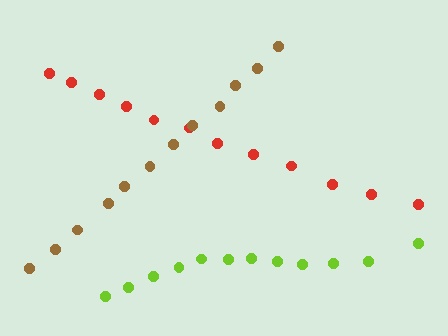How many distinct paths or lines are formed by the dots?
There are 3 distinct paths.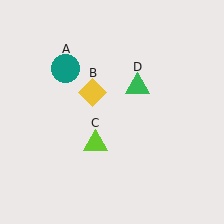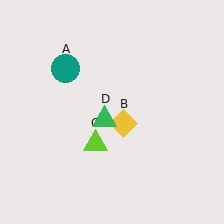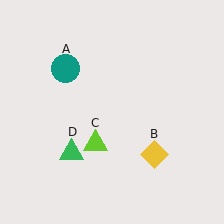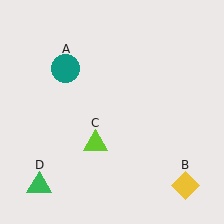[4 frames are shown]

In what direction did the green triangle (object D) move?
The green triangle (object D) moved down and to the left.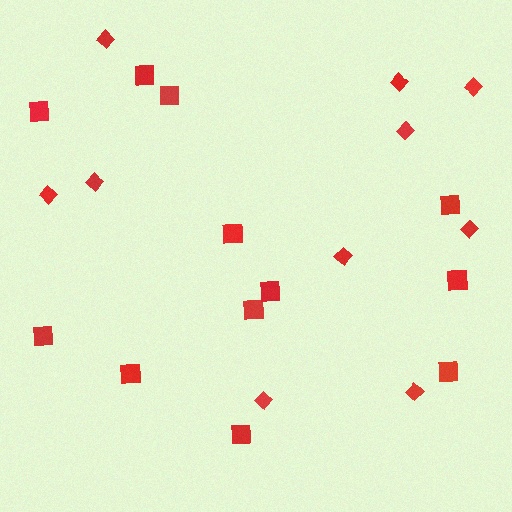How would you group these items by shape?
There are 2 groups: one group of diamonds (10) and one group of squares (12).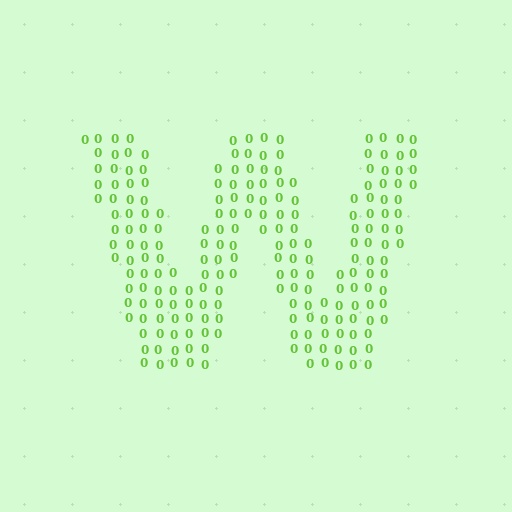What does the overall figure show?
The overall figure shows the letter W.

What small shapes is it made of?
It is made of small digit 0's.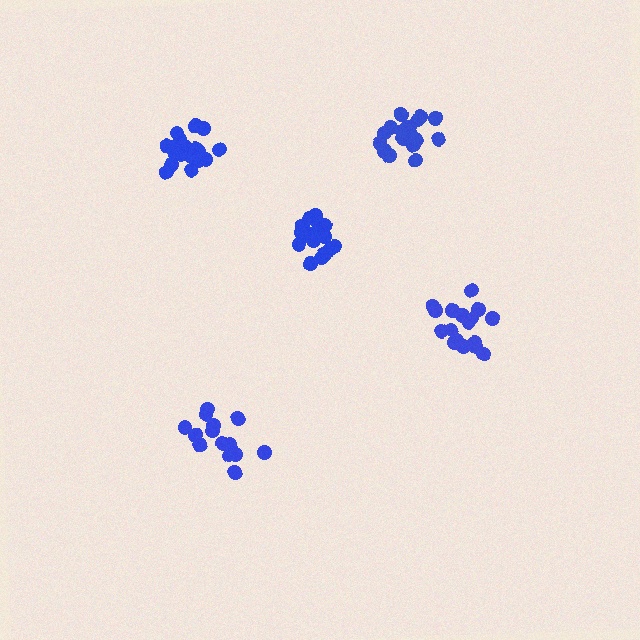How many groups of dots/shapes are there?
There are 5 groups.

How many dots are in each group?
Group 1: 17 dots, Group 2: 15 dots, Group 3: 17 dots, Group 4: 20 dots, Group 5: 19 dots (88 total).